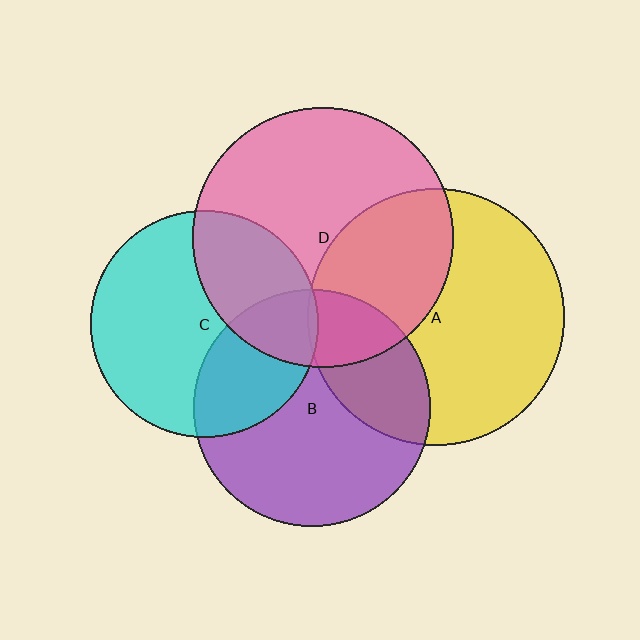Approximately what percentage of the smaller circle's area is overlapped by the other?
Approximately 5%.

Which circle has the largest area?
Circle D (pink).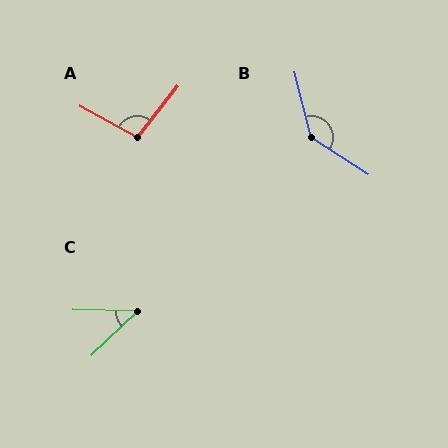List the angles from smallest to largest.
C (45°), A (100°), B (137°).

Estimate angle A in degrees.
Approximately 100 degrees.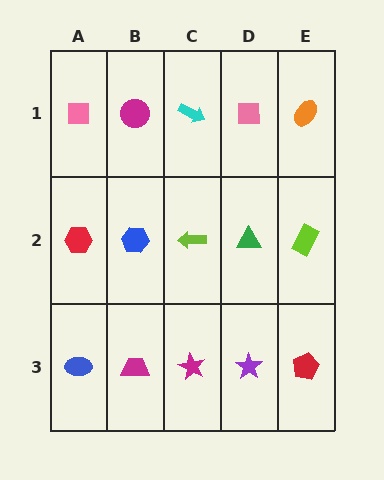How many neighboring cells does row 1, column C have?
3.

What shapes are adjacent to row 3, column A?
A red hexagon (row 2, column A), a magenta trapezoid (row 3, column B).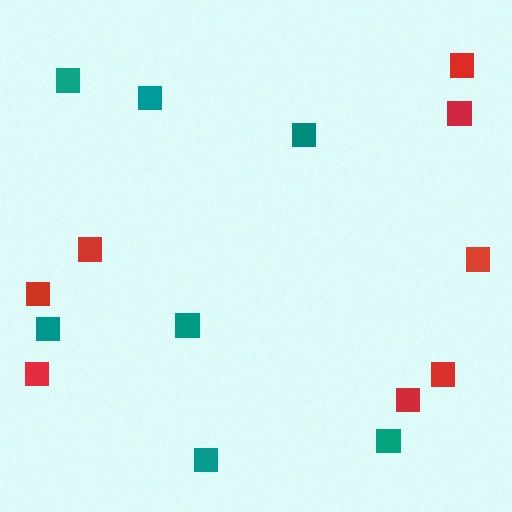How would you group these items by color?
There are 2 groups: one group of teal squares (7) and one group of red squares (8).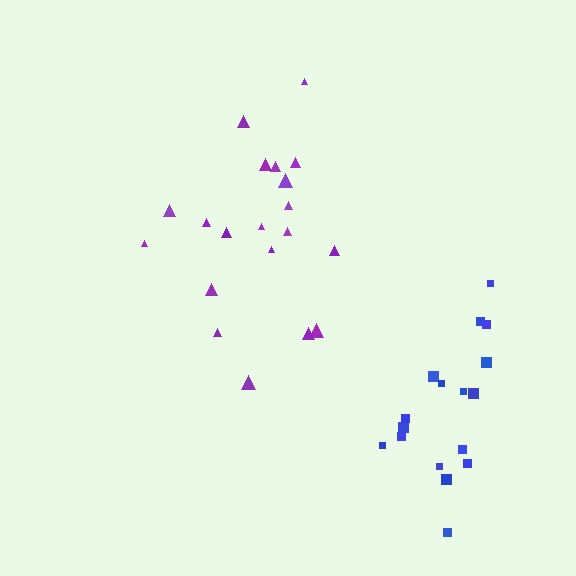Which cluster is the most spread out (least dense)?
Blue.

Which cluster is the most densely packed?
Purple.